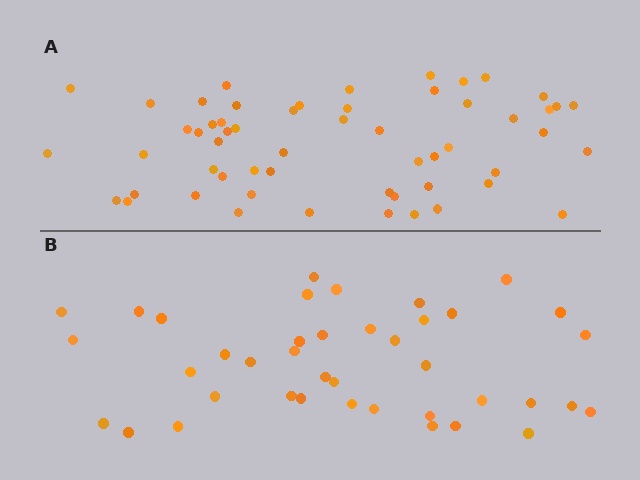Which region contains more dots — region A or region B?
Region A (the top region) has more dots.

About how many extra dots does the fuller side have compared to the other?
Region A has approximately 15 more dots than region B.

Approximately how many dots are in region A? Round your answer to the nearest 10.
About 60 dots. (The exact count is 56, which rounds to 60.)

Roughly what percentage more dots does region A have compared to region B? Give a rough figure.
About 40% more.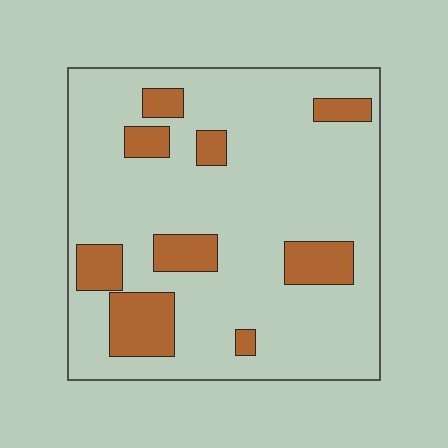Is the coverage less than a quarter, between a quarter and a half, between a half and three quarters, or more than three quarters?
Less than a quarter.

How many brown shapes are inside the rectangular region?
9.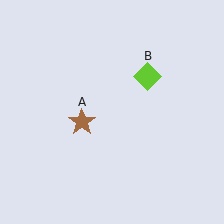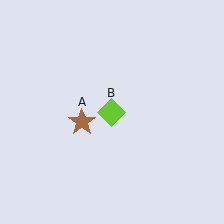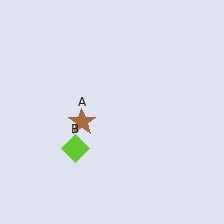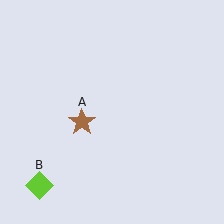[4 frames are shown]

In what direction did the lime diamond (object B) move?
The lime diamond (object B) moved down and to the left.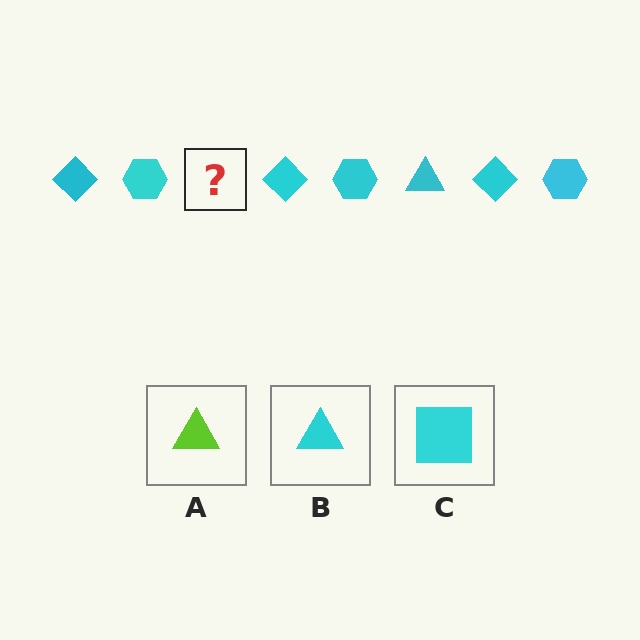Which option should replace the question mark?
Option B.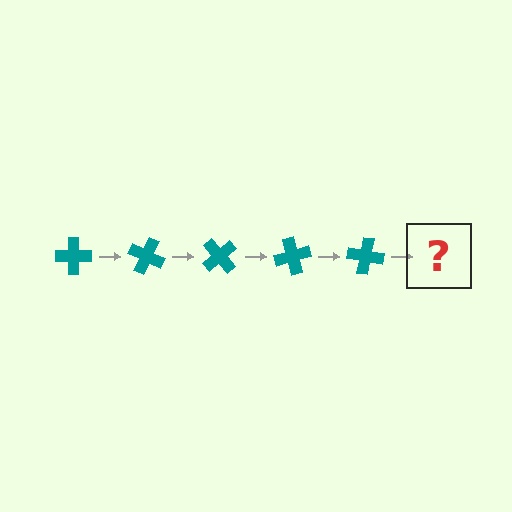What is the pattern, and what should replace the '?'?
The pattern is that the cross rotates 25 degrees each step. The '?' should be a teal cross rotated 125 degrees.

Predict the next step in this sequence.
The next step is a teal cross rotated 125 degrees.